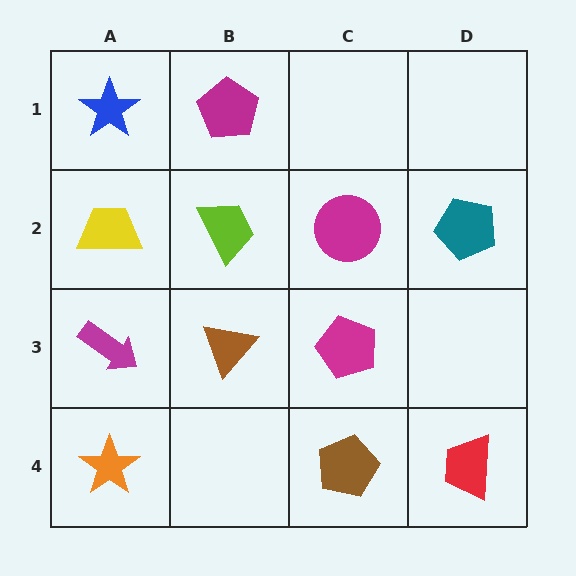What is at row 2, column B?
A lime trapezoid.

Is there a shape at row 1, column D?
No, that cell is empty.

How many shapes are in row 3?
3 shapes.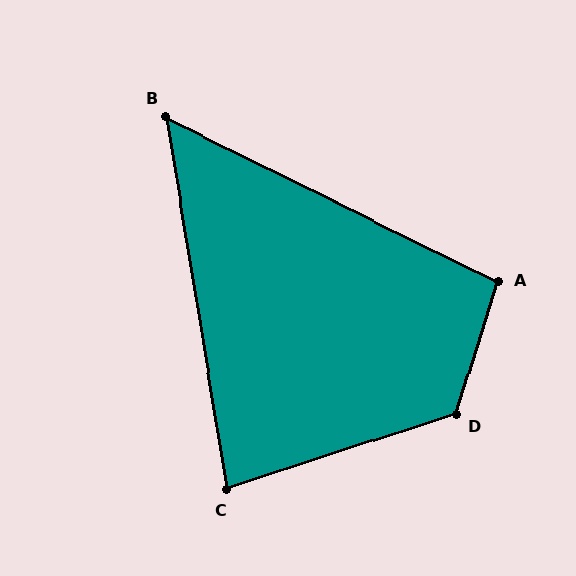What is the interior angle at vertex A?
Approximately 99 degrees (obtuse).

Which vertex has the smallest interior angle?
B, at approximately 54 degrees.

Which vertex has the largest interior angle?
D, at approximately 126 degrees.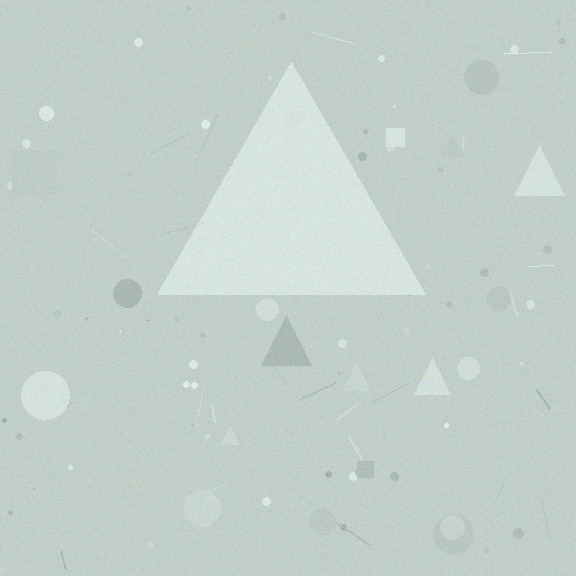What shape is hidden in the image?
A triangle is hidden in the image.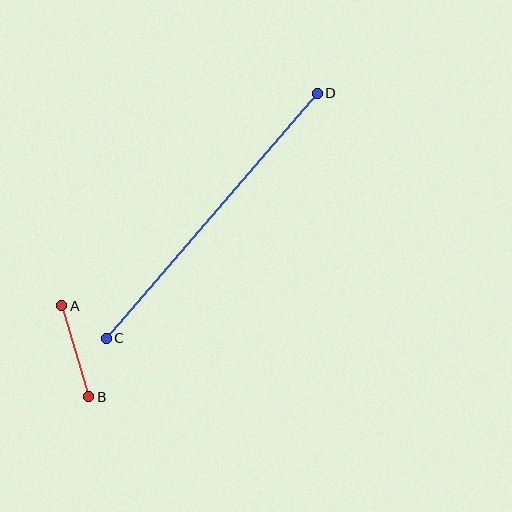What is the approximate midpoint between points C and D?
The midpoint is at approximately (212, 216) pixels.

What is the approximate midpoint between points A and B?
The midpoint is at approximately (75, 351) pixels.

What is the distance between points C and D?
The distance is approximately 323 pixels.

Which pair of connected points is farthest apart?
Points C and D are farthest apart.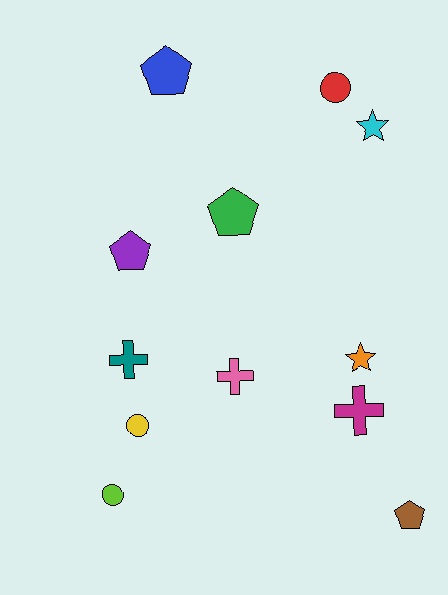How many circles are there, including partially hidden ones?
There are 3 circles.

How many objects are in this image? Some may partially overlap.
There are 12 objects.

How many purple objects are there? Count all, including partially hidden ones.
There is 1 purple object.